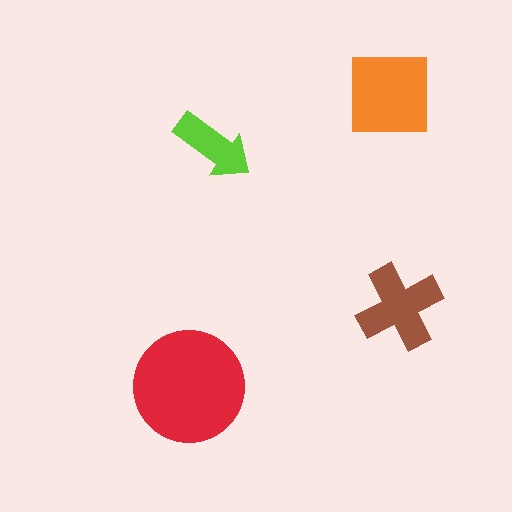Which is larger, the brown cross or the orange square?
The orange square.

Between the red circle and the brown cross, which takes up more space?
The red circle.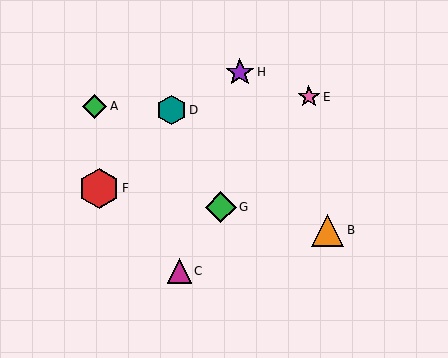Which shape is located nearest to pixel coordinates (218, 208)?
The green diamond (labeled G) at (221, 207) is nearest to that location.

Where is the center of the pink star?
The center of the pink star is at (309, 97).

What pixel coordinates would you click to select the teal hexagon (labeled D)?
Click at (172, 110) to select the teal hexagon D.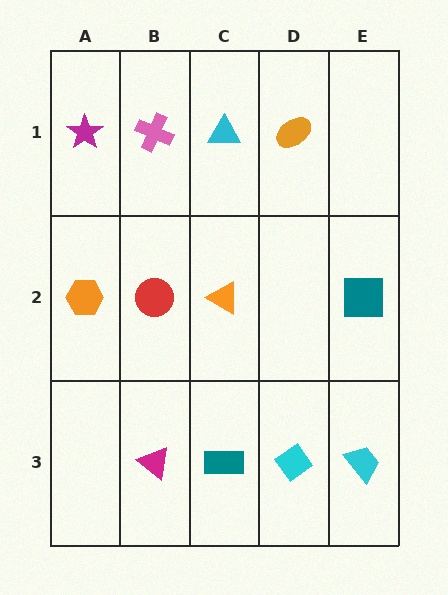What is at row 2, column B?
A red circle.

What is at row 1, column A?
A magenta star.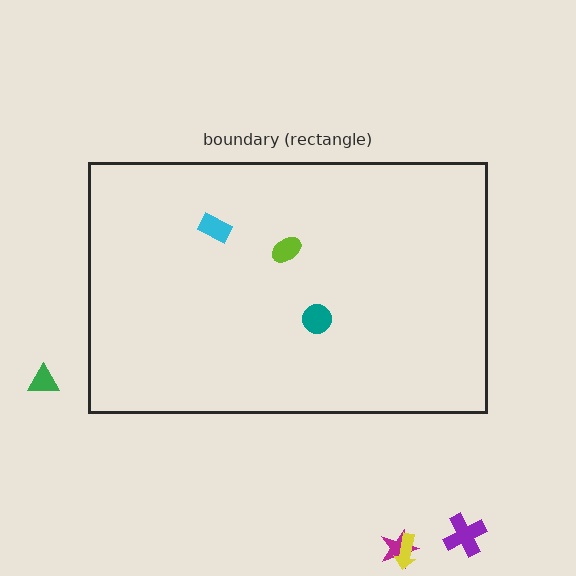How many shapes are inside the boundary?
3 inside, 4 outside.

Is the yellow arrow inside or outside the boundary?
Outside.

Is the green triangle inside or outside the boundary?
Outside.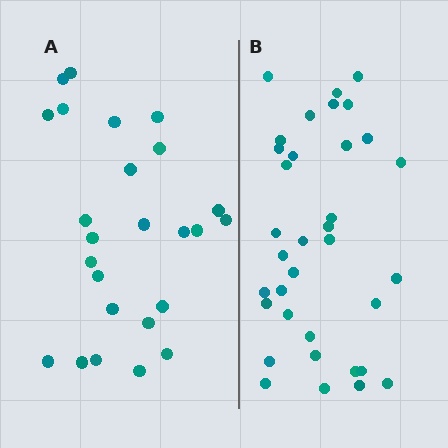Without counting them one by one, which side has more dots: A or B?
Region B (the right region) has more dots.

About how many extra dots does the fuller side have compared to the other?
Region B has roughly 10 or so more dots than region A.